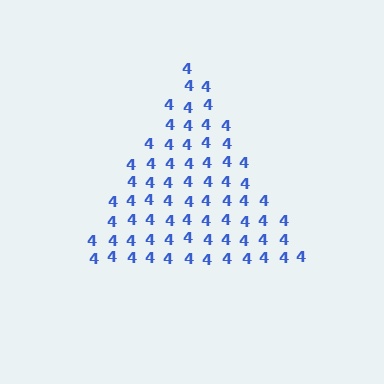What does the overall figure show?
The overall figure shows a triangle.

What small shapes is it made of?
It is made of small digit 4's.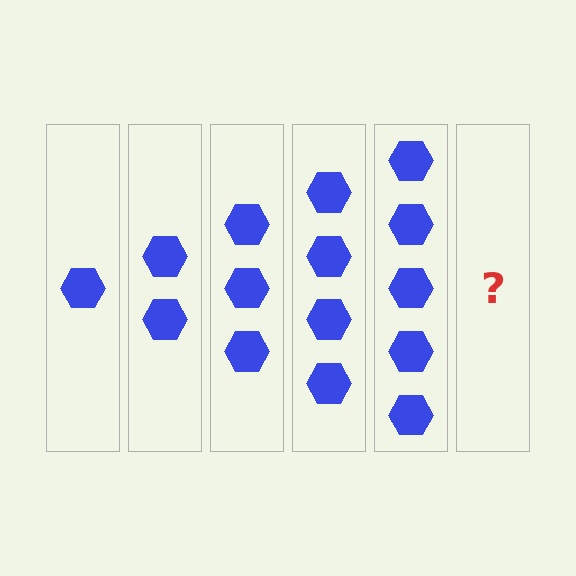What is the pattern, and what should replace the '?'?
The pattern is that each step adds one more hexagon. The '?' should be 6 hexagons.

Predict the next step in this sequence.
The next step is 6 hexagons.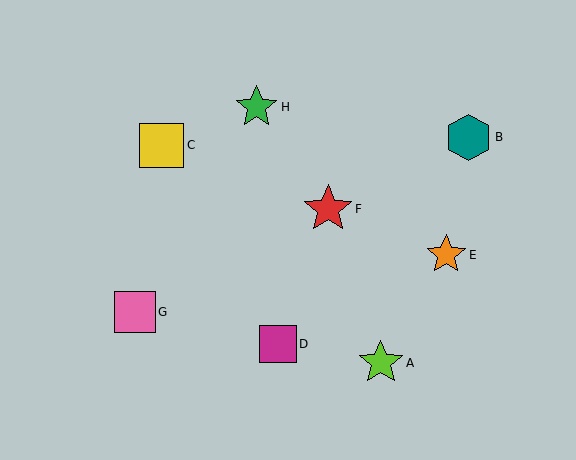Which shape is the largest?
The red star (labeled F) is the largest.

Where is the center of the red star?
The center of the red star is at (328, 209).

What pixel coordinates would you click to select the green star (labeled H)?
Click at (256, 107) to select the green star H.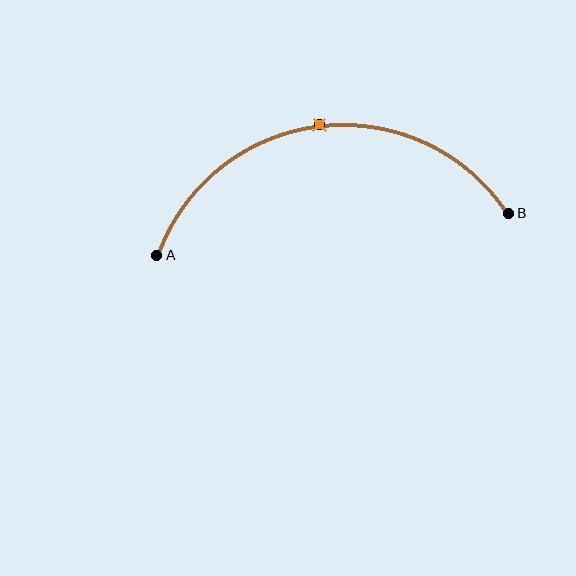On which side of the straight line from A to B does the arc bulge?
The arc bulges above the straight line connecting A and B.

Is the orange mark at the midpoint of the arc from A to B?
Yes. The orange mark lies on the arc at equal arc-length from both A and B — it is the arc midpoint.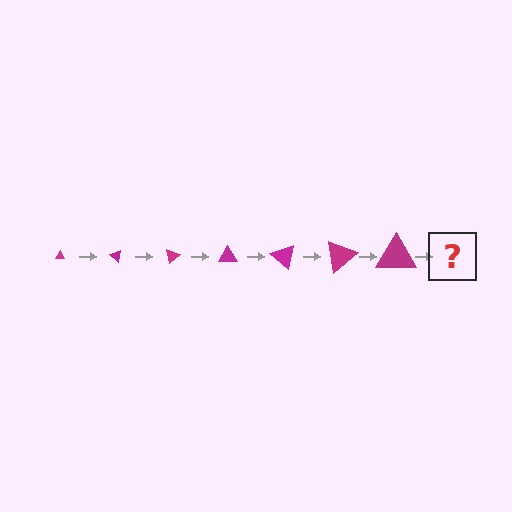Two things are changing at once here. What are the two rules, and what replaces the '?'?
The two rules are that the triangle grows larger each step and it rotates 40 degrees each step. The '?' should be a triangle, larger than the previous one and rotated 280 degrees from the start.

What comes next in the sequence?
The next element should be a triangle, larger than the previous one and rotated 280 degrees from the start.